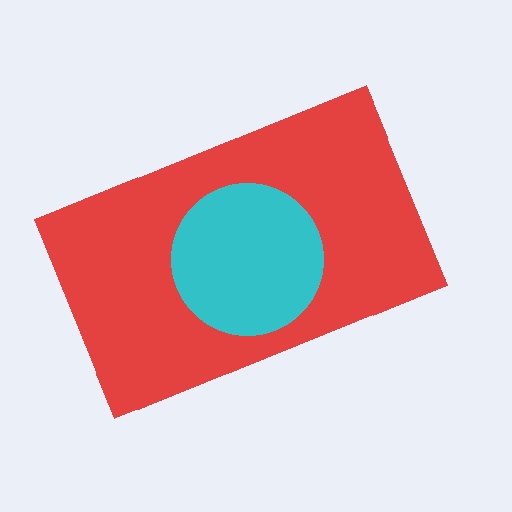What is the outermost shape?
The red rectangle.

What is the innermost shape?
The cyan circle.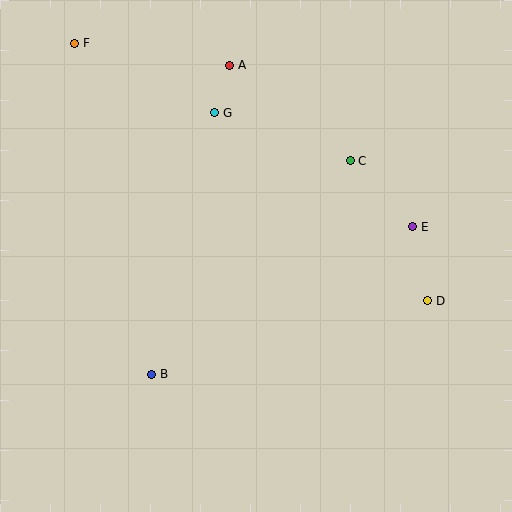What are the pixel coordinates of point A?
Point A is at (230, 65).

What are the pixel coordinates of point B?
Point B is at (152, 374).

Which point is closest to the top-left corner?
Point F is closest to the top-left corner.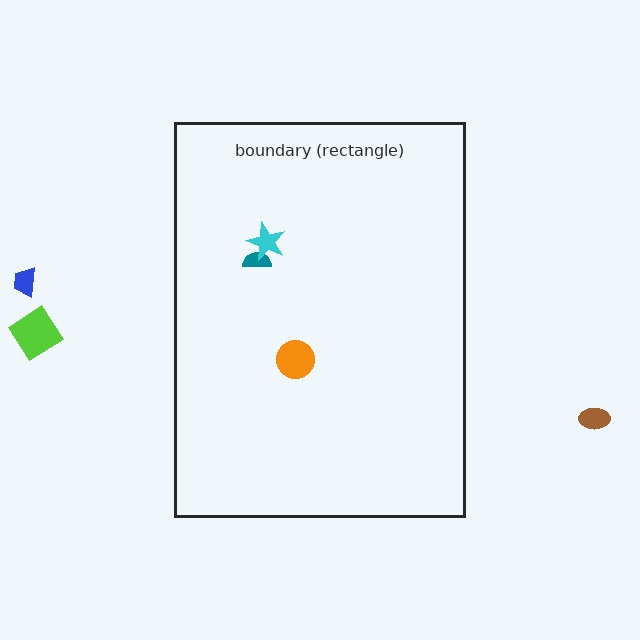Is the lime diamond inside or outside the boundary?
Outside.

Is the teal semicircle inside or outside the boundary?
Inside.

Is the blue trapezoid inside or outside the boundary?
Outside.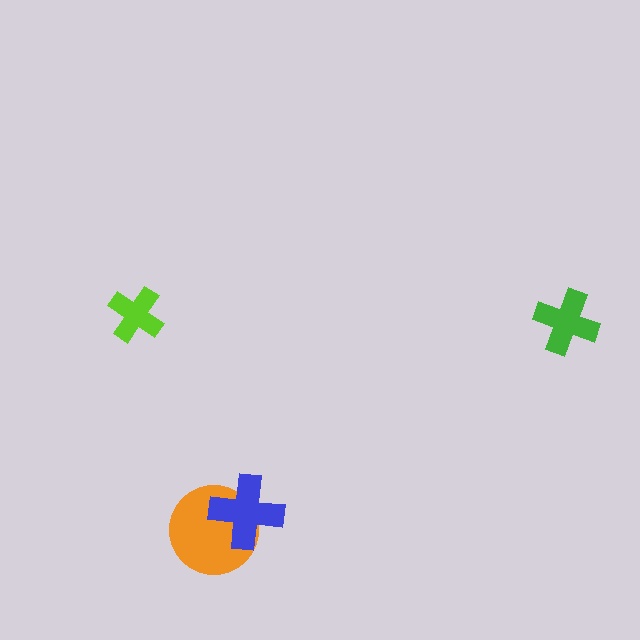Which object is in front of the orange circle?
The blue cross is in front of the orange circle.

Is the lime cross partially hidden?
No, no other shape covers it.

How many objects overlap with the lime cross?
0 objects overlap with the lime cross.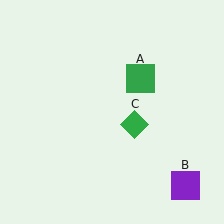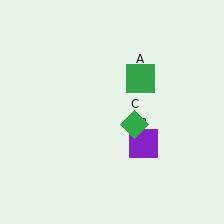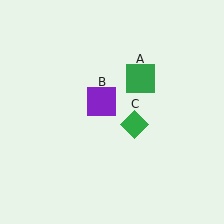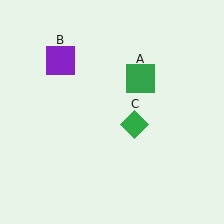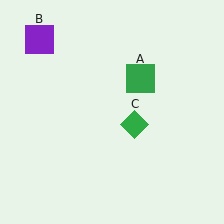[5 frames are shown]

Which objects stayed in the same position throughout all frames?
Green square (object A) and green diamond (object C) remained stationary.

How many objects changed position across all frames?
1 object changed position: purple square (object B).